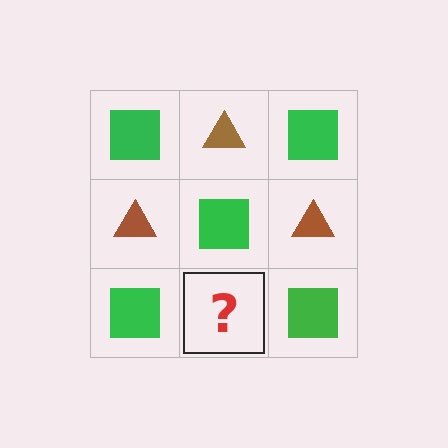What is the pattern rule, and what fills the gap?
The rule is that it alternates green square and brown triangle in a checkerboard pattern. The gap should be filled with a brown triangle.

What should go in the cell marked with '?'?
The missing cell should contain a brown triangle.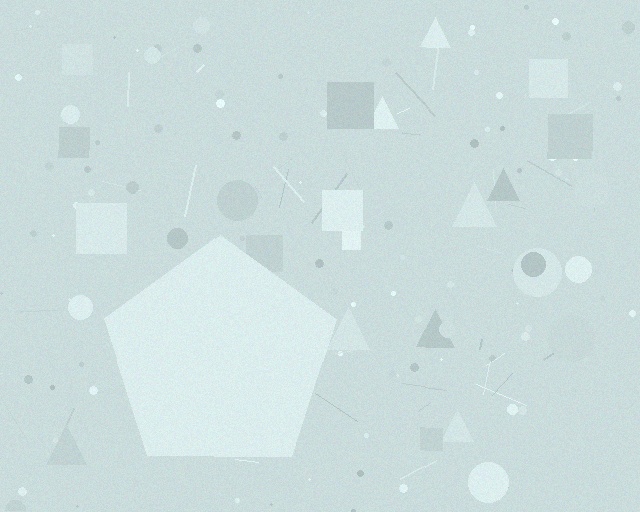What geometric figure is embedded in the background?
A pentagon is embedded in the background.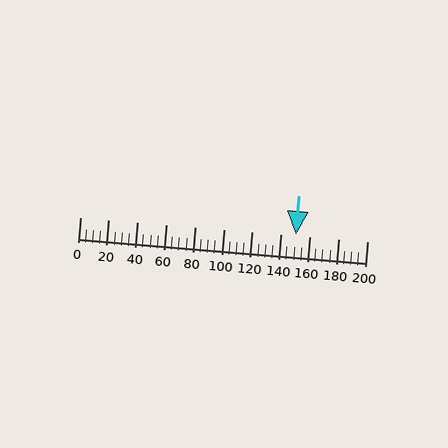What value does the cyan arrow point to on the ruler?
The cyan arrow points to approximately 150.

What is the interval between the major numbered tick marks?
The major tick marks are spaced 20 units apart.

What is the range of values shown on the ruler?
The ruler shows values from 0 to 200.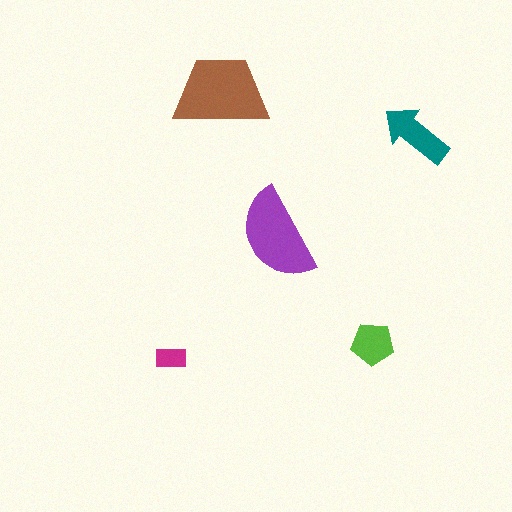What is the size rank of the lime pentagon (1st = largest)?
4th.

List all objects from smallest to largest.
The magenta rectangle, the lime pentagon, the teal arrow, the purple semicircle, the brown trapezoid.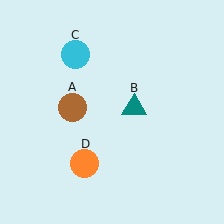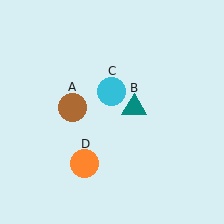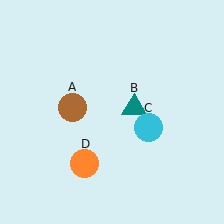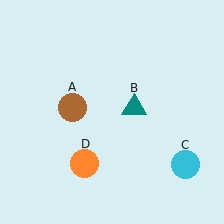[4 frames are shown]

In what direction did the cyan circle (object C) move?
The cyan circle (object C) moved down and to the right.